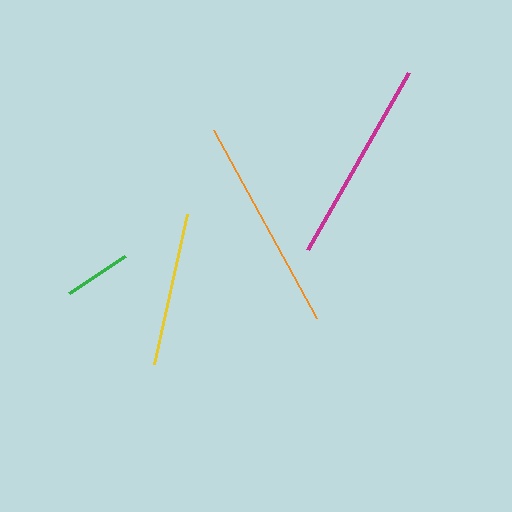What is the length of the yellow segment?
The yellow segment is approximately 153 pixels long.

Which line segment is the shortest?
The green line is the shortest at approximately 68 pixels.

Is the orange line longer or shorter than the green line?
The orange line is longer than the green line.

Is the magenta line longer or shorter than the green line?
The magenta line is longer than the green line.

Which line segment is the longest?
The orange line is the longest at approximately 214 pixels.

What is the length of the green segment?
The green segment is approximately 68 pixels long.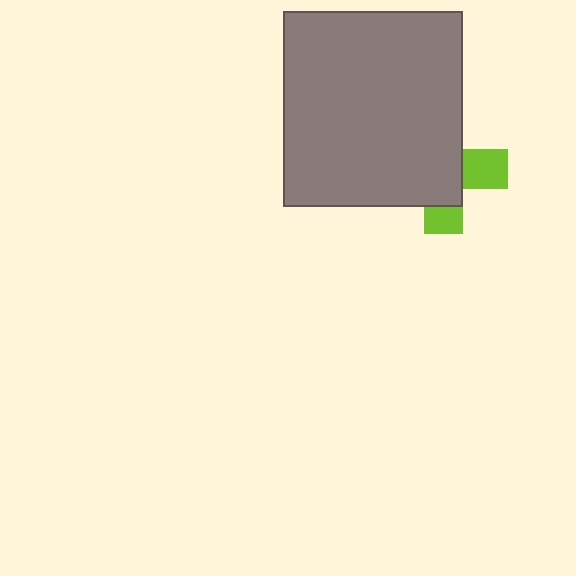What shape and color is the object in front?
The object in front is a gray rectangle.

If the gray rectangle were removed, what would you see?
You would see the complete lime cross.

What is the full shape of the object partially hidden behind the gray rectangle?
The partially hidden object is a lime cross.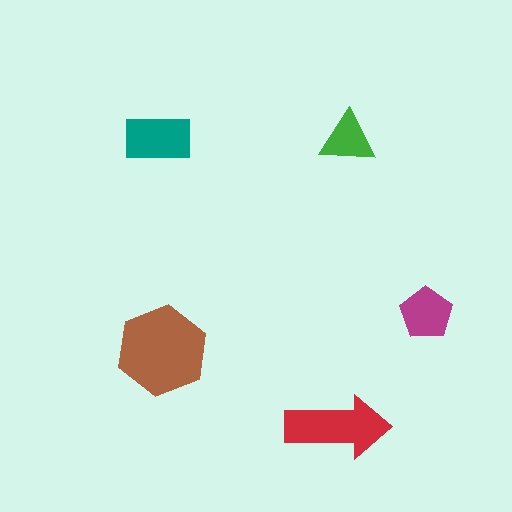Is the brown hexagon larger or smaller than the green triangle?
Larger.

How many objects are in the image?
There are 5 objects in the image.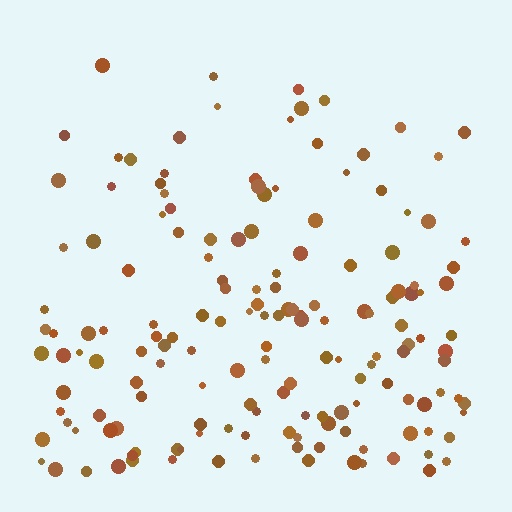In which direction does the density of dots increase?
From top to bottom, with the bottom side densest.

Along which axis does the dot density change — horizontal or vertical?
Vertical.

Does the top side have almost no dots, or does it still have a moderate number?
Still a moderate number, just noticeably fewer than the bottom.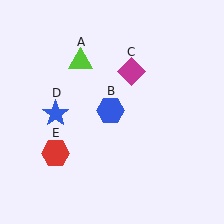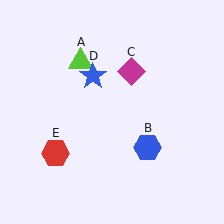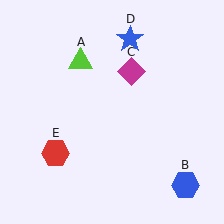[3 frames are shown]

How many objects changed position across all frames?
2 objects changed position: blue hexagon (object B), blue star (object D).